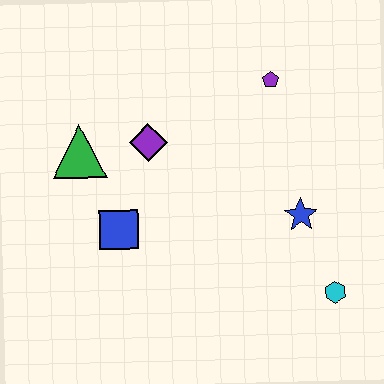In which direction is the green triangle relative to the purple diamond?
The green triangle is to the left of the purple diamond.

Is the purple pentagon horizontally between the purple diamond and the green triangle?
No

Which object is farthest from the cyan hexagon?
The green triangle is farthest from the cyan hexagon.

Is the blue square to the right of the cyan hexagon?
No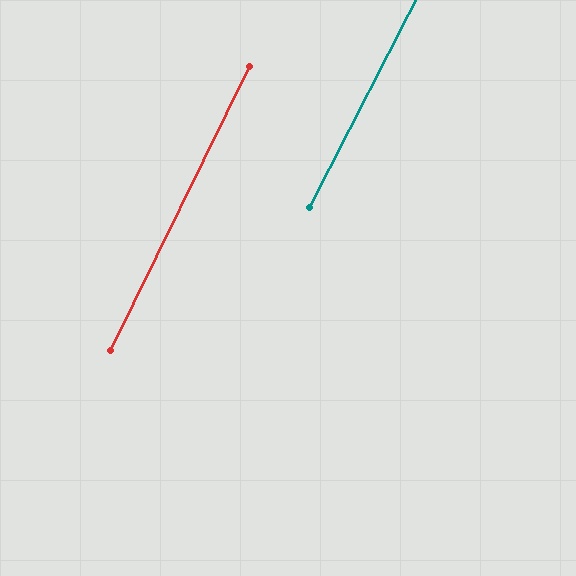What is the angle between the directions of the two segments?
Approximately 1 degree.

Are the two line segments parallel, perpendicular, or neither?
Parallel — their directions differ by only 0.9°.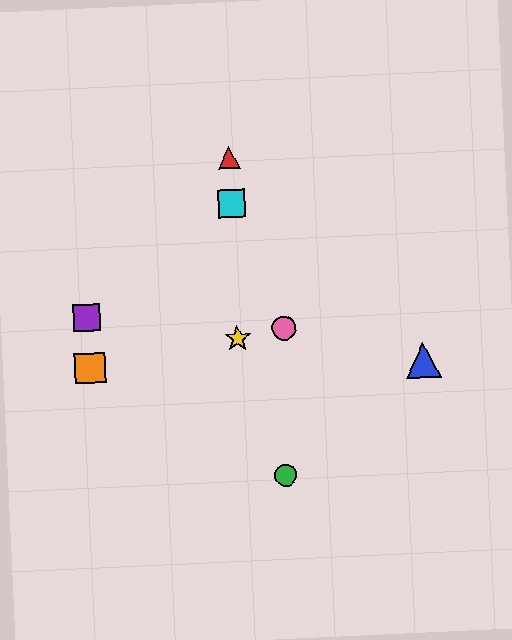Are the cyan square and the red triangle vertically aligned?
Yes, both are at x≈231.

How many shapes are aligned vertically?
3 shapes (the red triangle, the yellow star, the cyan square) are aligned vertically.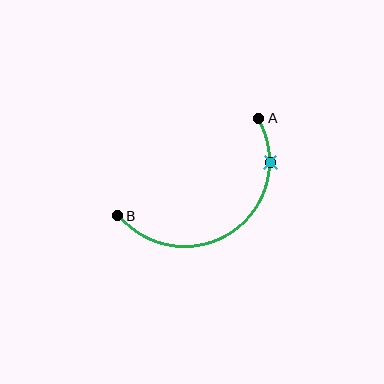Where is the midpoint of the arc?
The arc midpoint is the point on the curve farthest from the straight line joining A and B. It sits below and to the right of that line.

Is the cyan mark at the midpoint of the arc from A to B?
No. The cyan mark lies on the arc but is closer to endpoint A. The arc midpoint would be at the point on the curve equidistant along the arc from both A and B.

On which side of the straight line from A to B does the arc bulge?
The arc bulges below and to the right of the straight line connecting A and B.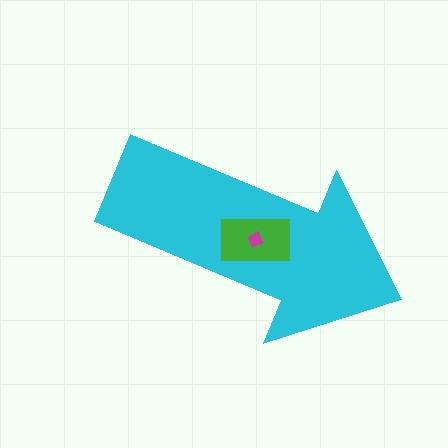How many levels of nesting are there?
3.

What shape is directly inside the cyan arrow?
The green rectangle.